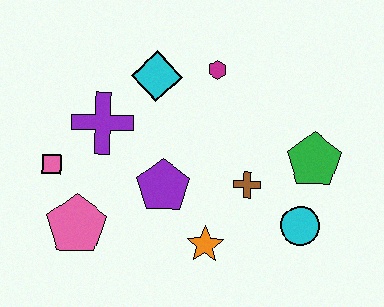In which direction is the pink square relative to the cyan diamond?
The pink square is to the left of the cyan diamond.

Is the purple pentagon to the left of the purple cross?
No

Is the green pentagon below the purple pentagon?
No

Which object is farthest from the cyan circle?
The pink square is farthest from the cyan circle.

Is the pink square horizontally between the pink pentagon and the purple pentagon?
No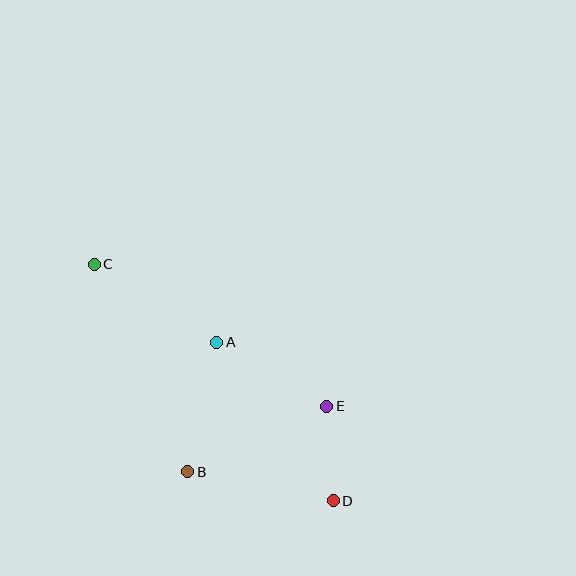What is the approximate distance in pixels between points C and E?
The distance between C and E is approximately 272 pixels.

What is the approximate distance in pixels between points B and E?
The distance between B and E is approximately 154 pixels.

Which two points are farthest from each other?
Points C and D are farthest from each other.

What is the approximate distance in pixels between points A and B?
The distance between A and B is approximately 133 pixels.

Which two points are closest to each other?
Points D and E are closest to each other.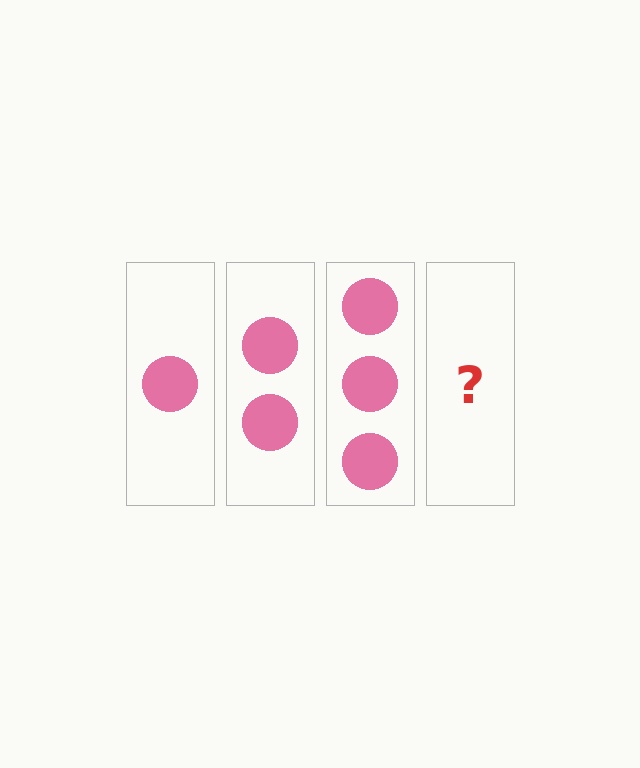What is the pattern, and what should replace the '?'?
The pattern is that each step adds one more circle. The '?' should be 4 circles.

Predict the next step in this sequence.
The next step is 4 circles.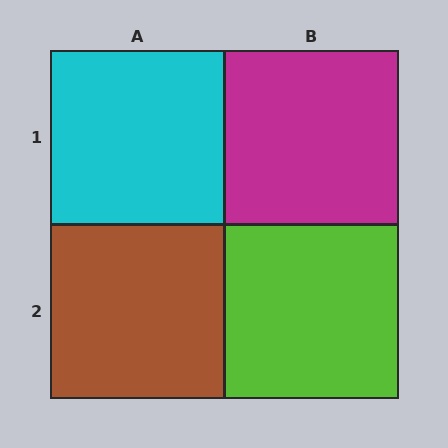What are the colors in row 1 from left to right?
Cyan, magenta.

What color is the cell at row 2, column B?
Lime.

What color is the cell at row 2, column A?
Brown.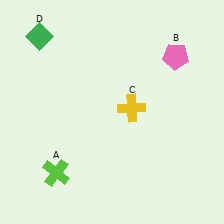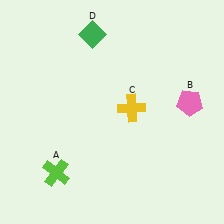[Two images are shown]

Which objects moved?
The objects that moved are: the pink pentagon (B), the green diamond (D).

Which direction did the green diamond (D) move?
The green diamond (D) moved right.